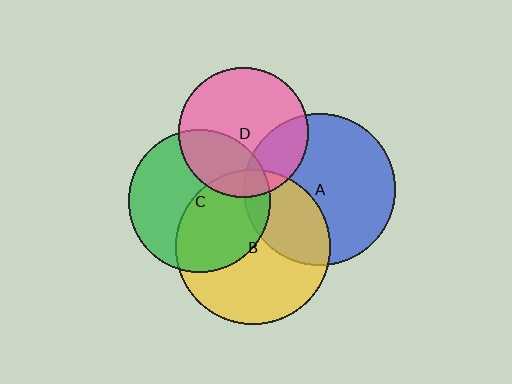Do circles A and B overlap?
Yes.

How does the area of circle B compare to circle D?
Approximately 1.4 times.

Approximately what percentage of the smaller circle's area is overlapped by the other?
Approximately 30%.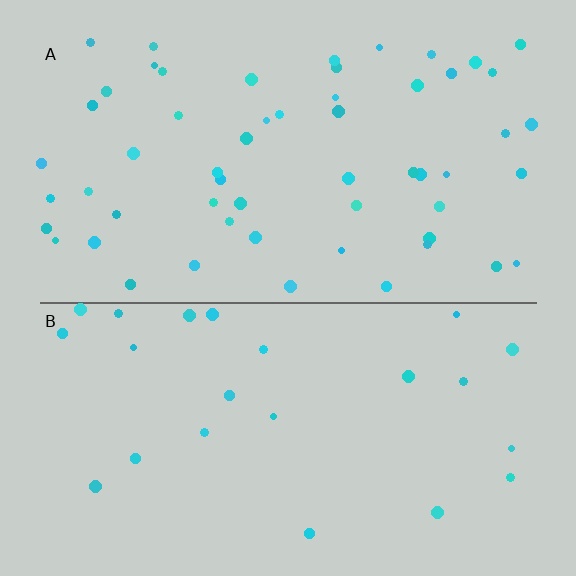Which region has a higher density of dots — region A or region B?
A (the top).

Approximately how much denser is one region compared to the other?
Approximately 2.4× — region A over region B.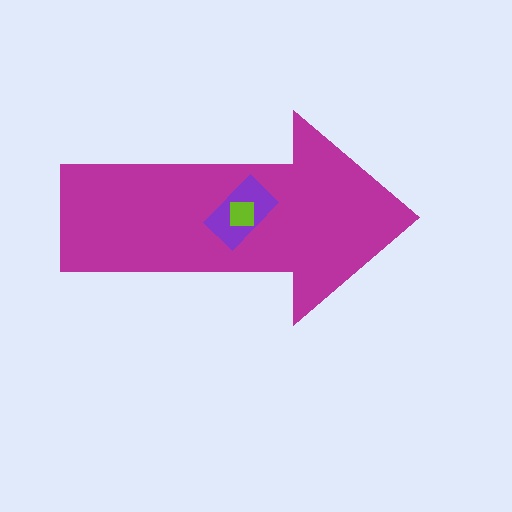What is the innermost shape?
The lime square.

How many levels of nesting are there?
3.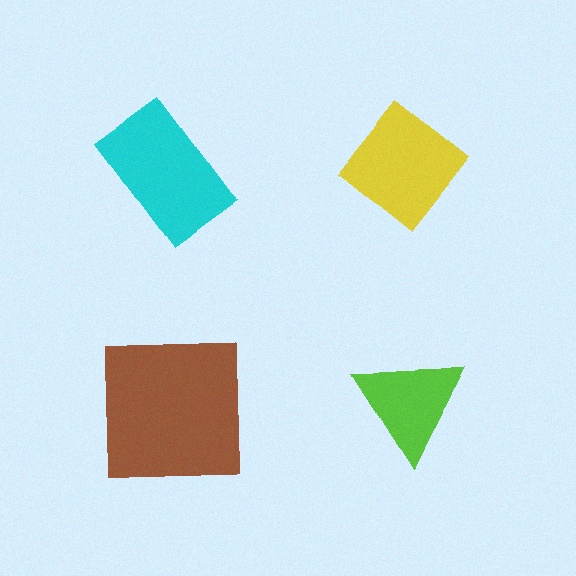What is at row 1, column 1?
A cyan rectangle.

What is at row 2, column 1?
A brown square.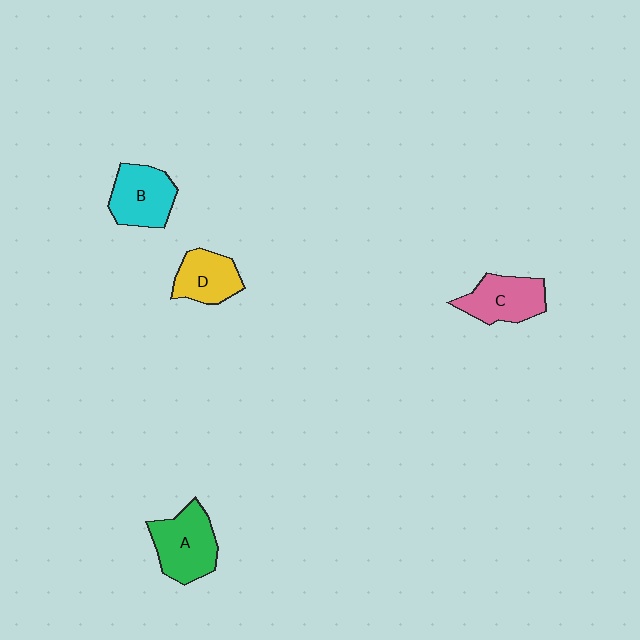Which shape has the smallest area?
Shape D (yellow).